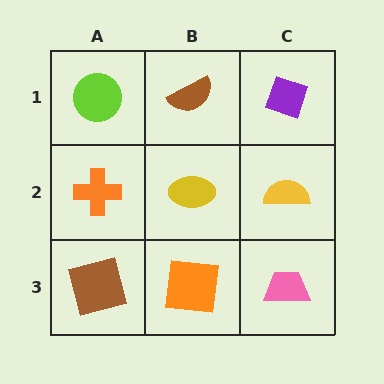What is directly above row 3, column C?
A yellow semicircle.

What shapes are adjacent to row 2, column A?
A lime circle (row 1, column A), a brown square (row 3, column A), a yellow ellipse (row 2, column B).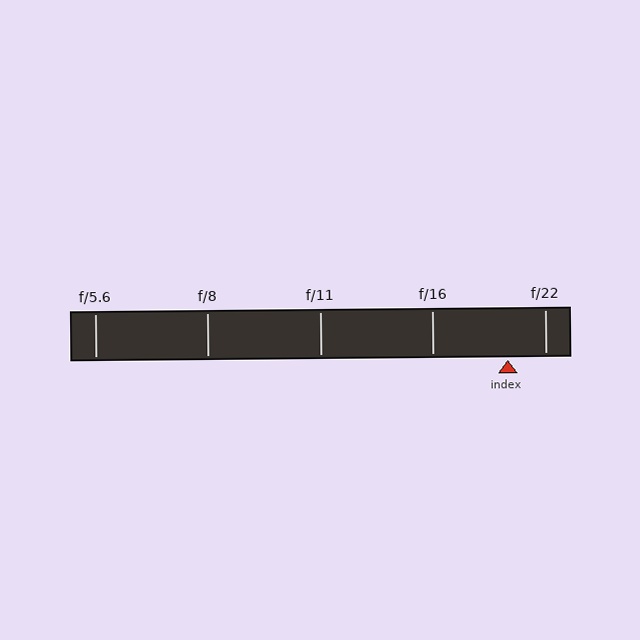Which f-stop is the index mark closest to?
The index mark is closest to f/22.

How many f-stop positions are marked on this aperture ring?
There are 5 f-stop positions marked.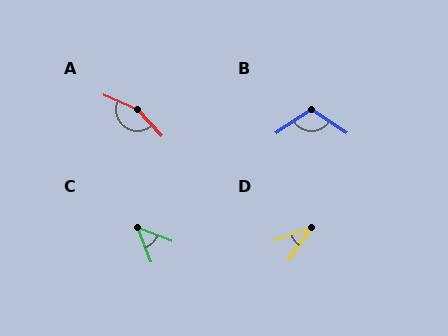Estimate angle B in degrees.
Approximately 113 degrees.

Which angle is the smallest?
D, at approximately 34 degrees.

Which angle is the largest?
A, at approximately 155 degrees.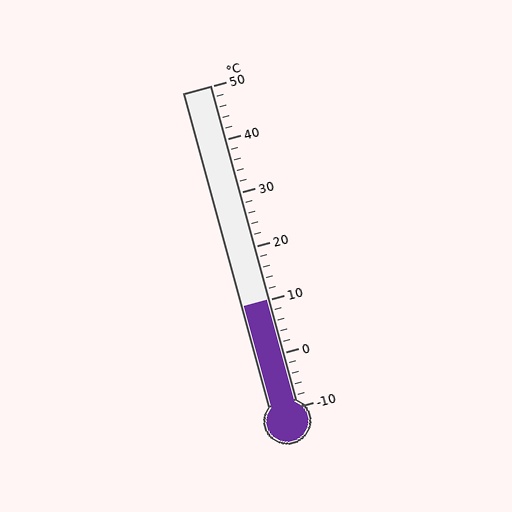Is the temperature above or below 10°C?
The temperature is at 10°C.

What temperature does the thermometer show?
The thermometer shows approximately 10°C.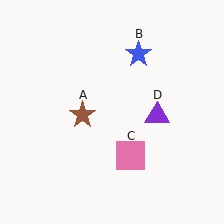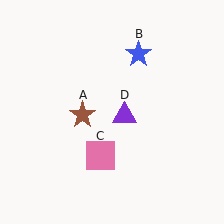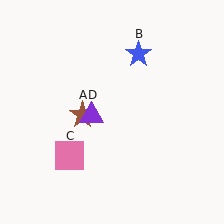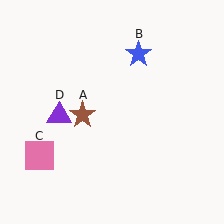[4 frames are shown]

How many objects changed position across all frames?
2 objects changed position: pink square (object C), purple triangle (object D).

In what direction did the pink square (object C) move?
The pink square (object C) moved left.